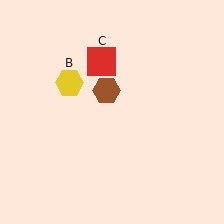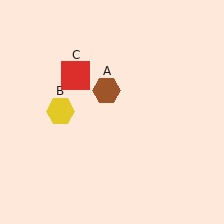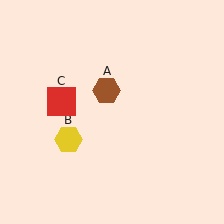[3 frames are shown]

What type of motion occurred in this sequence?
The yellow hexagon (object B), red square (object C) rotated counterclockwise around the center of the scene.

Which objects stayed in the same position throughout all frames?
Brown hexagon (object A) remained stationary.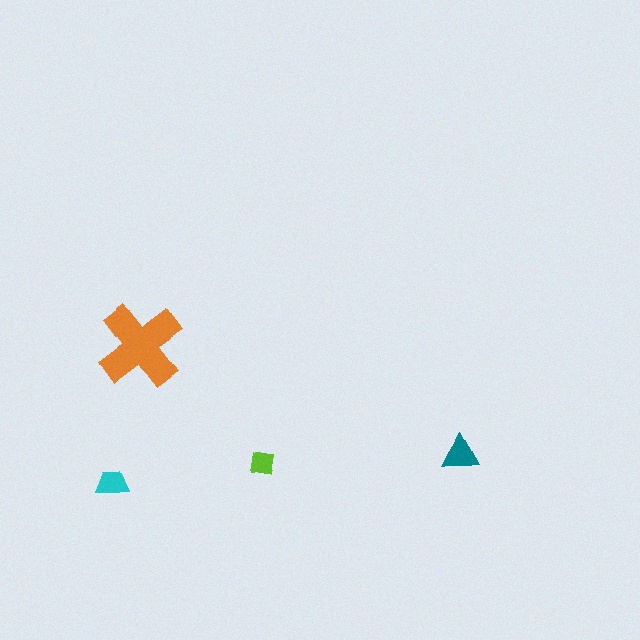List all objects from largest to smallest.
The orange cross, the teal triangle, the cyan trapezoid, the lime square.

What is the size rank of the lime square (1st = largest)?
4th.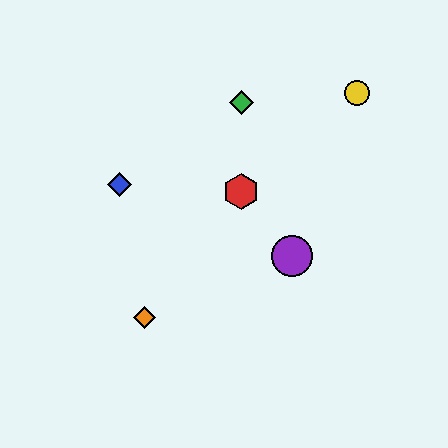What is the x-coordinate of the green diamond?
The green diamond is at x≈241.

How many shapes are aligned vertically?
2 shapes (the red hexagon, the green diamond) are aligned vertically.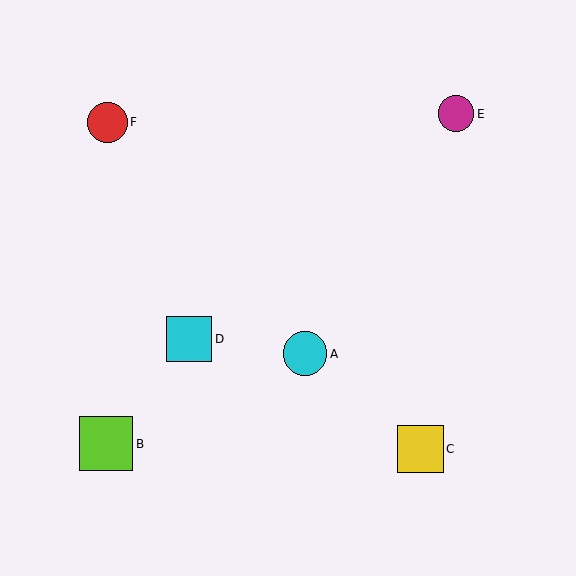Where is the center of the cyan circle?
The center of the cyan circle is at (305, 354).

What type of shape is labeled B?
Shape B is a lime square.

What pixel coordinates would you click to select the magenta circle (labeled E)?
Click at (456, 114) to select the magenta circle E.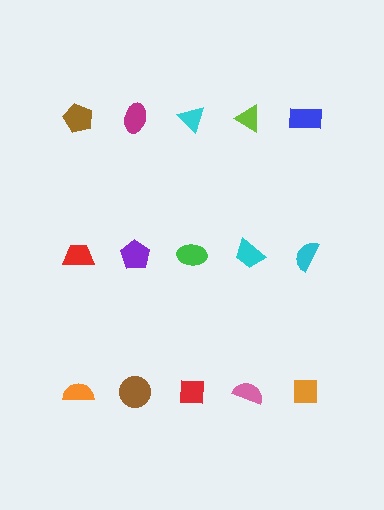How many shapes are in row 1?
5 shapes.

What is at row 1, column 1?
A brown pentagon.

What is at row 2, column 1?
A red trapezoid.